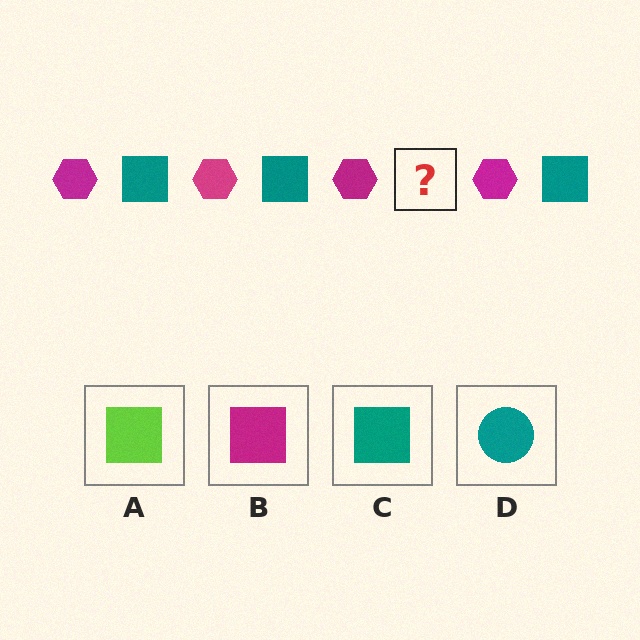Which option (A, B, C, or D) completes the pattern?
C.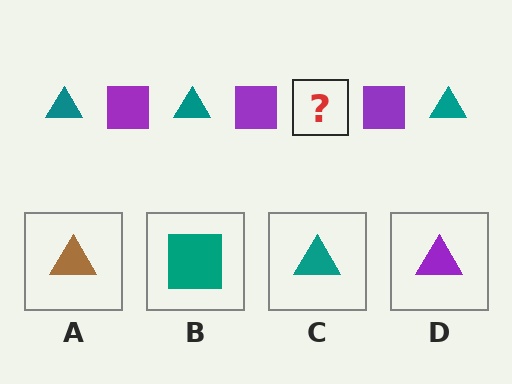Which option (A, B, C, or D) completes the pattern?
C.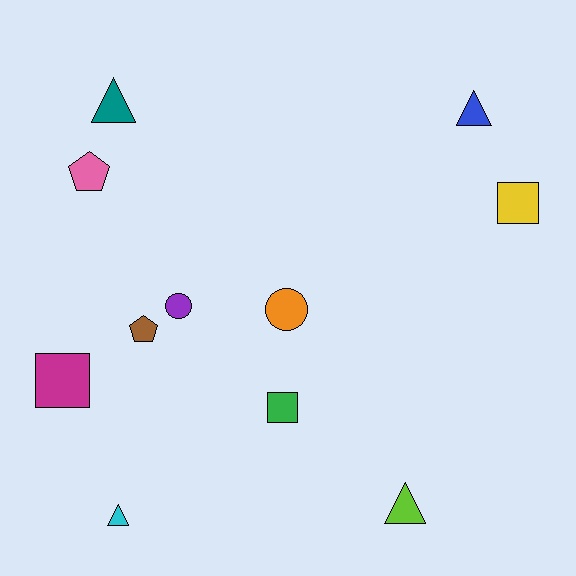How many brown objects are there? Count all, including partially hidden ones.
There is 1 brown object.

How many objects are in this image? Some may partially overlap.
There are 11 objects.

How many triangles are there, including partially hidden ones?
There are 4 triangles.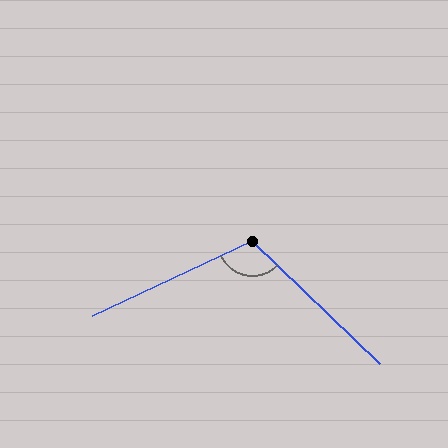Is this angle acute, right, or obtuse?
It is obtuse.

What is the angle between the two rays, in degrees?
Approximately 111 degrees.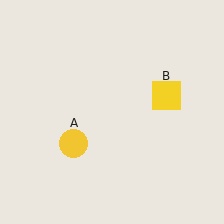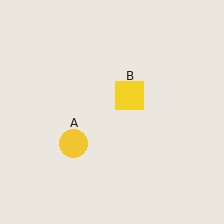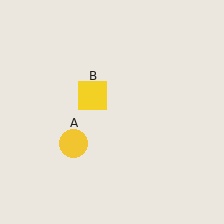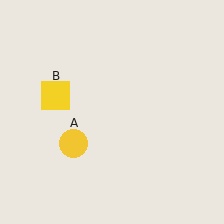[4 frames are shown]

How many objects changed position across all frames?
1 object changed position: yellow square (object B).